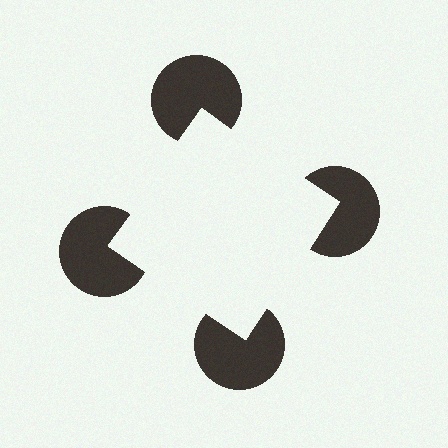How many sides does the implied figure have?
4 sides.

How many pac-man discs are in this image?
There are 4 — one at each vertex of the illusory square.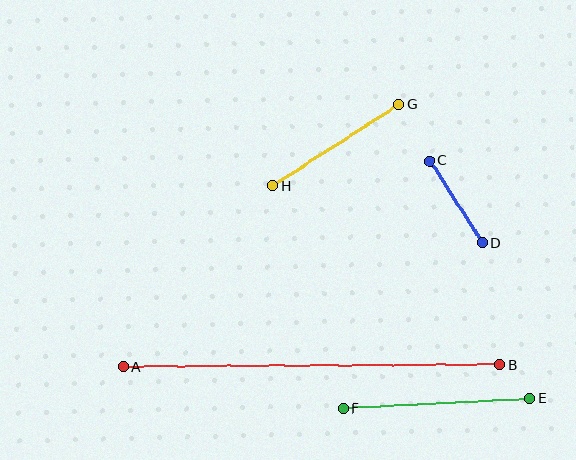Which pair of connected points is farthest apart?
Points A and B are farthest apart.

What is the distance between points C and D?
The distance is approximately 98 pixels.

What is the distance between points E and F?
The distance is approximately 186 pixels.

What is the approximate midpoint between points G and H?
The midpoint is at approximately (336, 145) pixels.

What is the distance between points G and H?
The distance is approximately 150 pixels.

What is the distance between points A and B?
The distance is approximately 376 pixels.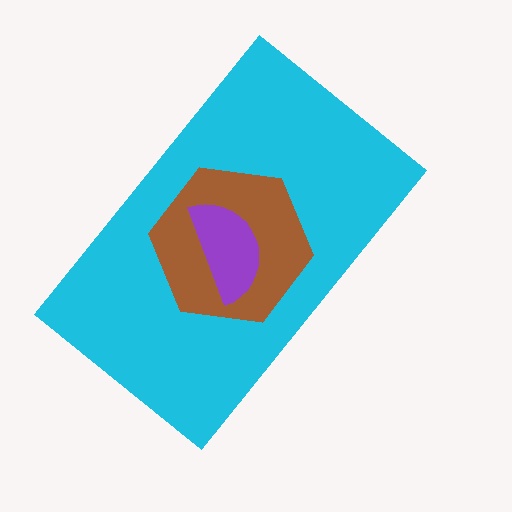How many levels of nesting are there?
3.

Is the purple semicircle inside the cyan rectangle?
Yes.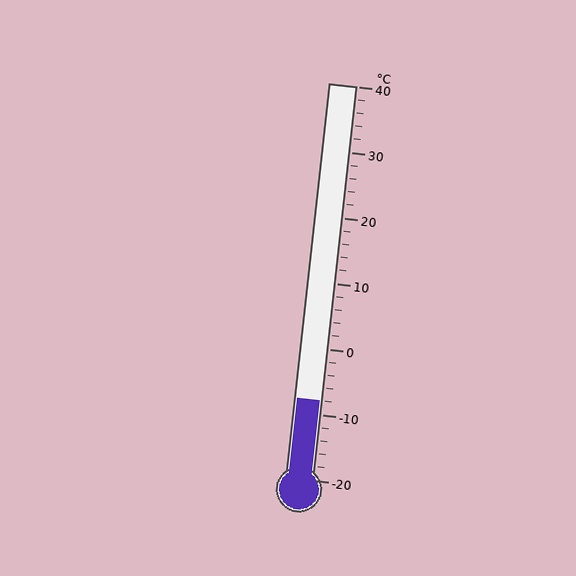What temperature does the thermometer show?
The thermometer shows approximately -8°C.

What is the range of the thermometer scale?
The thermometer scale ranges from -20°C to 40°C.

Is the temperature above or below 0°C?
The temperature is below 0°C.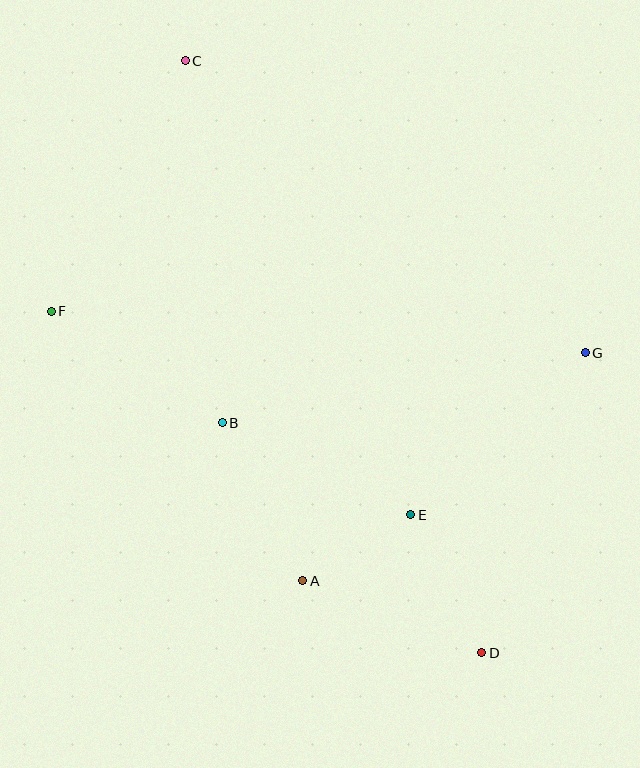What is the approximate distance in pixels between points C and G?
The distance between C and G is approximately 495 pixels.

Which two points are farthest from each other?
Points C and D are farthest from each other.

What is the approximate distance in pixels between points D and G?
The distance between D and G is approximately 317 pixels.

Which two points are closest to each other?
Points A and E are closest to each other.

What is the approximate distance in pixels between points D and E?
The distance between D and E is approximately 155 pixels.